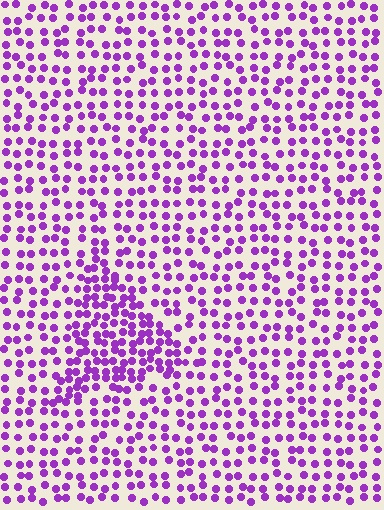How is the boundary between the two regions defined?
The boundary is defined by a change in element density (approximately 1.8x ratio). All elements are the same color, size, and shape.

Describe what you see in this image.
The image contains small purple elements arranged at two different densities. A triangle-shaped region is visible where the elements are more densely packed than the surrounding area.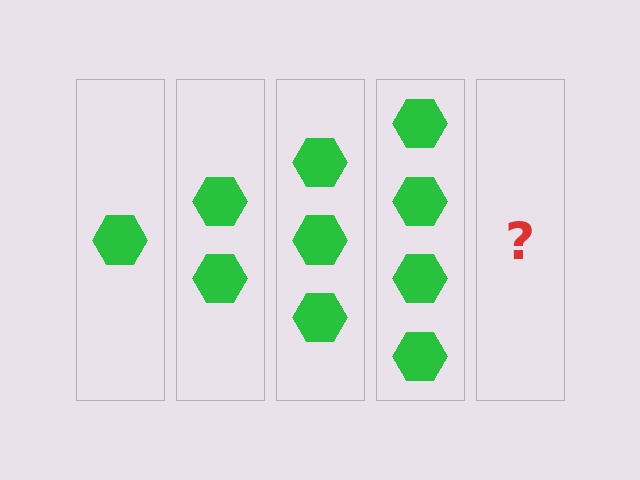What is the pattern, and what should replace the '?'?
The pattern is that each step adds one more hexagon. The '?' should be 5 hexagons.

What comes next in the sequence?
The next element should be 5 hexagons.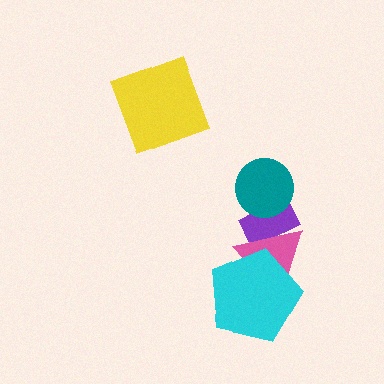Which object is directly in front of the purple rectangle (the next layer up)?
The teal circle is directly in front of the purple rectangle.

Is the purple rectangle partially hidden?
Yes, it is partially covered by another shape.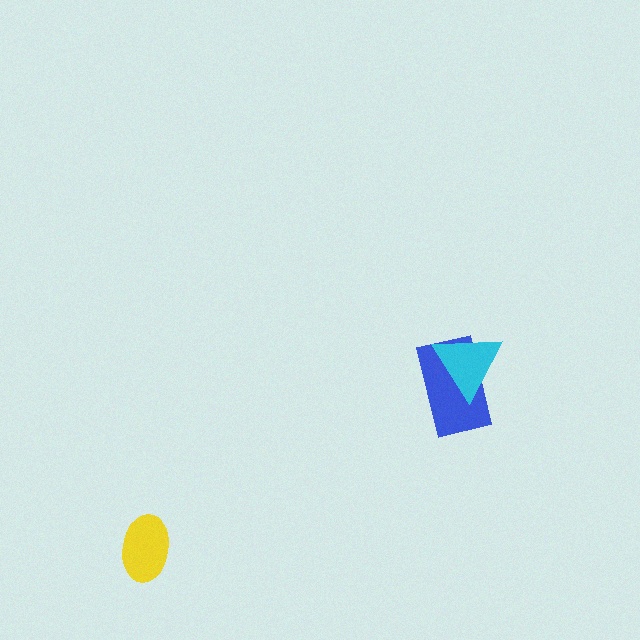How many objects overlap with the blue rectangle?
1 object overlaps with the blue rectangle.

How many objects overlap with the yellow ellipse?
0 objects overlap with the yellow ellipse.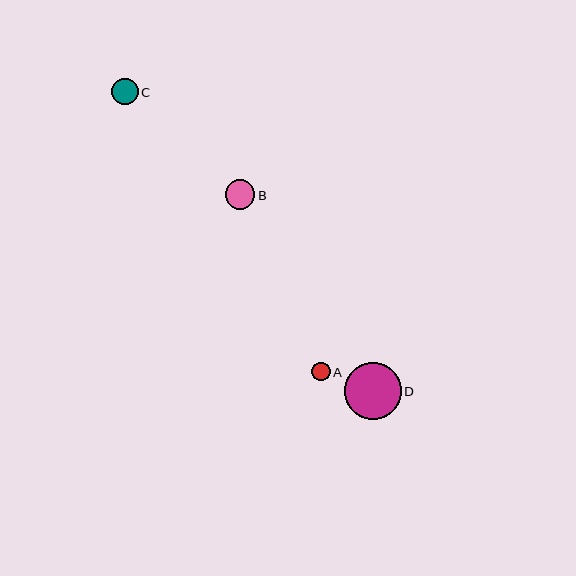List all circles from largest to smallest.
From largest to smallest: D, B, C, A.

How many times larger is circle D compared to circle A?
Circle D is approximately 3.1 times the size of circle A.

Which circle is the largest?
Circle D is the largest with a size of approximately 57 pixels.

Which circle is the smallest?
Circle A is the smallest with a size of approximately 18 pixels.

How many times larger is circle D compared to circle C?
Circle D is approximately 2.1 times the size of circle C.